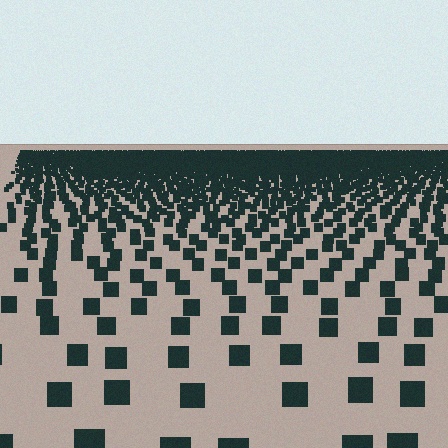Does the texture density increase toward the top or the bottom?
Density increases toward the top.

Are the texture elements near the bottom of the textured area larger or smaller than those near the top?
Larger. Near the bottom, elements are closer to the viewer and appear at a bigger on-screen size.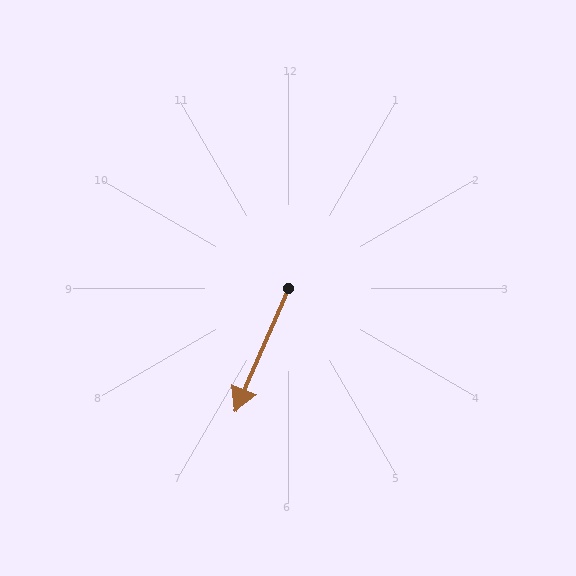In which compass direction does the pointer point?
Southwest.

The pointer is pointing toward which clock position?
Roughly 7 o'clock.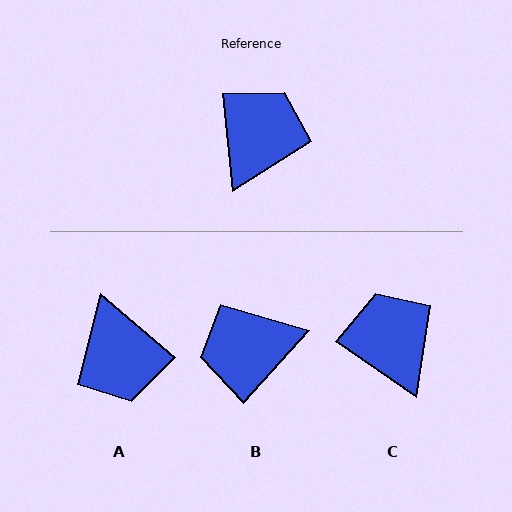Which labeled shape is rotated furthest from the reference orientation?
A, about 136 degrees away.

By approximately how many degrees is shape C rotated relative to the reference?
Approximately 49 degrees counter-clockwise.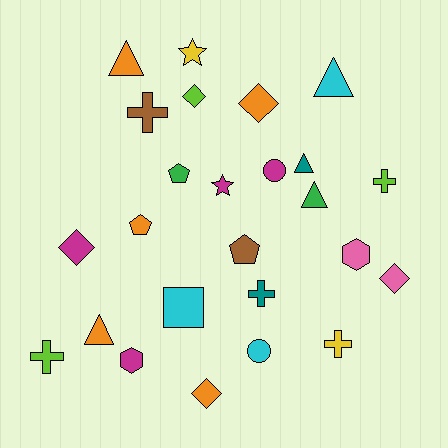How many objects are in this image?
There are 25 objects.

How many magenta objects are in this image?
There are 4 magenta objects.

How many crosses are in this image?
There are 5 crosses.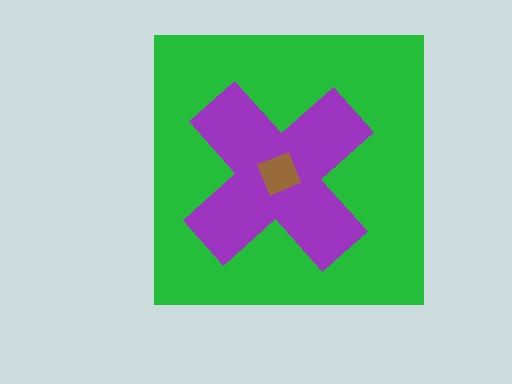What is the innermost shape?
The brown diamond.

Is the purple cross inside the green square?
Yes.